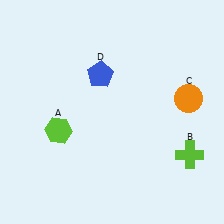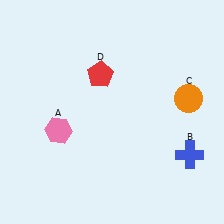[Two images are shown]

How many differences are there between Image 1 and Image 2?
There are 3 differences between the two images.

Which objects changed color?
A changed from lime to pink. B changed from lime to blue. D changed from blue to red.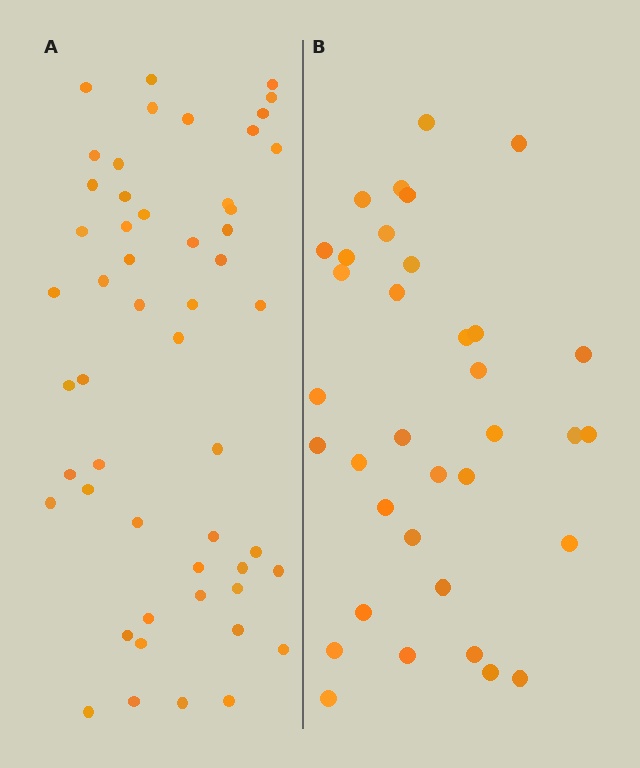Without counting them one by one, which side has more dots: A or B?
Region A (the left region) has more dots.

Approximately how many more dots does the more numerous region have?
Region A has approximately 15 more dots than region B.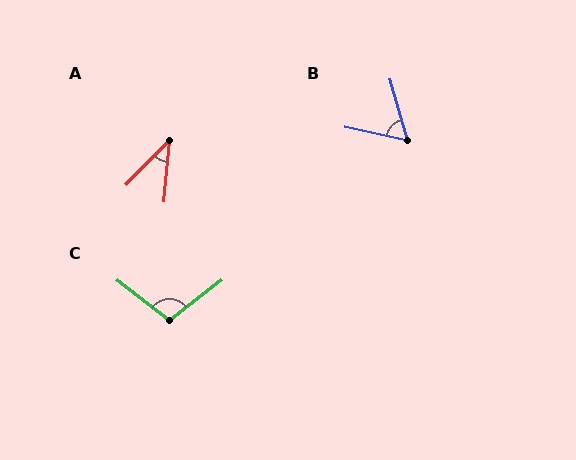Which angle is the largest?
C, at approximately 105 degrees.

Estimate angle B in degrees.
Approximately 62 degrees.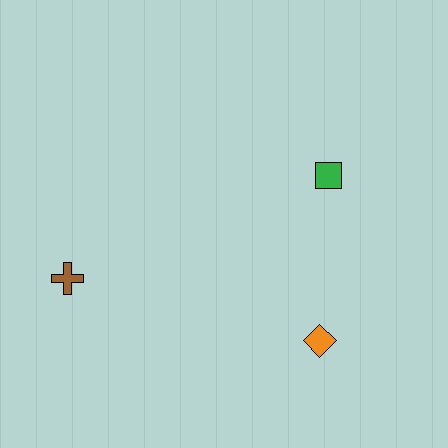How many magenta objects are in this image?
There are no magenta objects.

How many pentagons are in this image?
There are no pentagons.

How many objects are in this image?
There are 3 objects.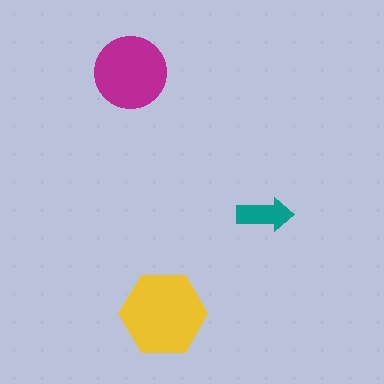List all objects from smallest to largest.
The teal arrow, the magenta circle, the yellow hexagon.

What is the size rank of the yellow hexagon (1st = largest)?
1st.